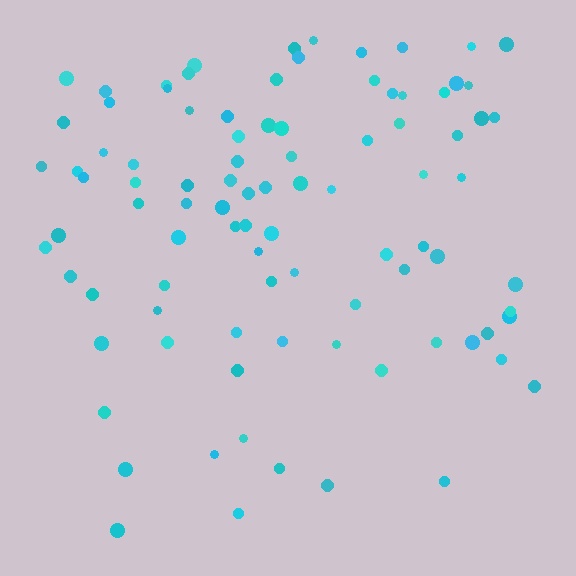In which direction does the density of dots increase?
From bottom to top, with the top side densest.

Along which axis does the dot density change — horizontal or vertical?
Vertical.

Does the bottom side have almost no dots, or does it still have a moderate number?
Still a moderate number, just noticeably fewer than the top.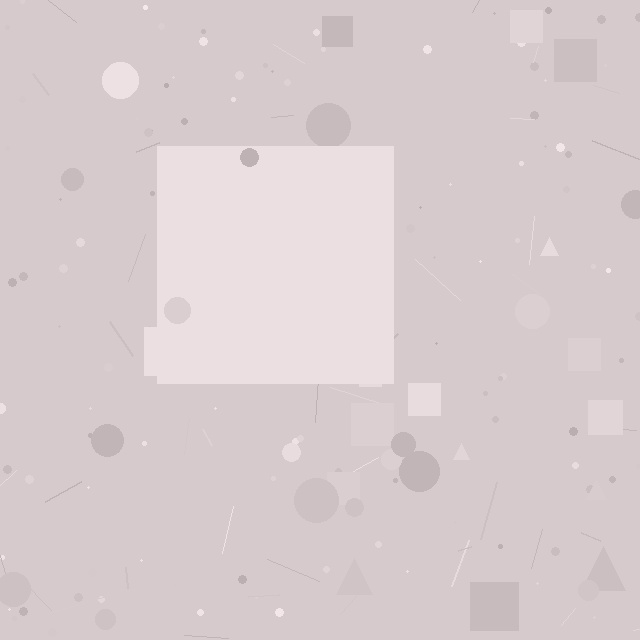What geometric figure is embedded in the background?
A square is embedded in the background.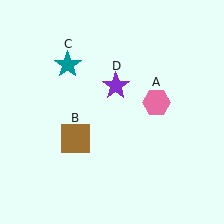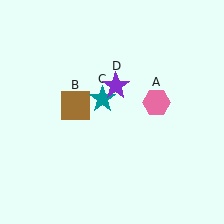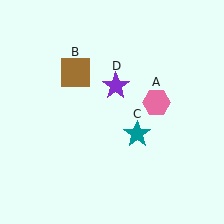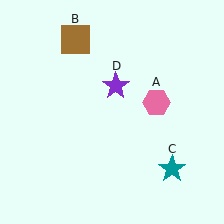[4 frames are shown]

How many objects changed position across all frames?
2 objects changed position: brown square (object B), teal star (object C).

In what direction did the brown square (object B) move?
The brown square (object B) moved up.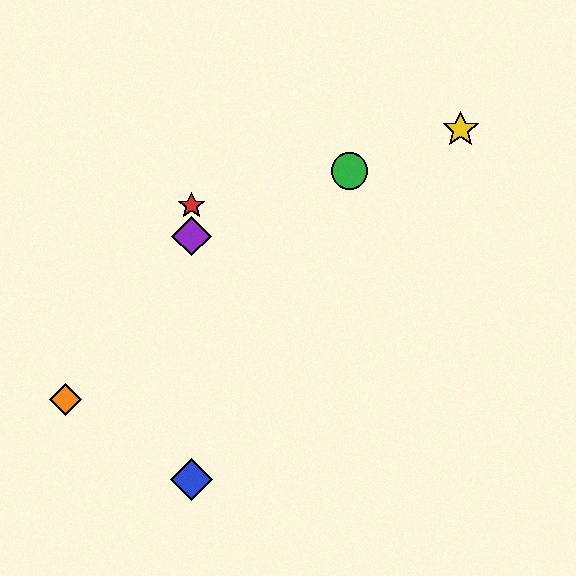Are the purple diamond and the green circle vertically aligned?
No, the purple diamond is at x≈191 and the green circle is at x≈350.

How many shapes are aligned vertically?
3 shapes (the red star, the blue diamond, the purple diamond) are aligned vertically.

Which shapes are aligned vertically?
The red star, the blue diamond, the purple diamond are aligned vertically.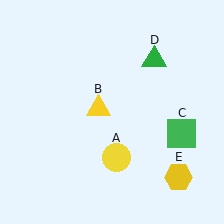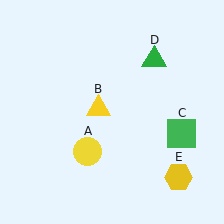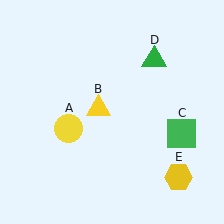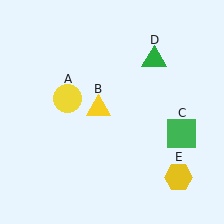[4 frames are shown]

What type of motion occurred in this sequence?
The yellow circle (object A) rotated clockwise around the center of the scene.